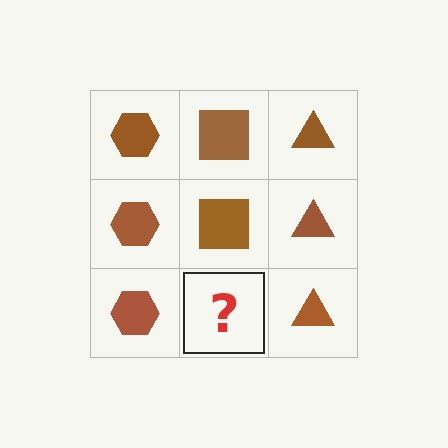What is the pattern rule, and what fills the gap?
The rule is that each column has a consistent shape. The gap should be filled with a brown square.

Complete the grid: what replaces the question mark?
The question mark should be replaced with a brown square.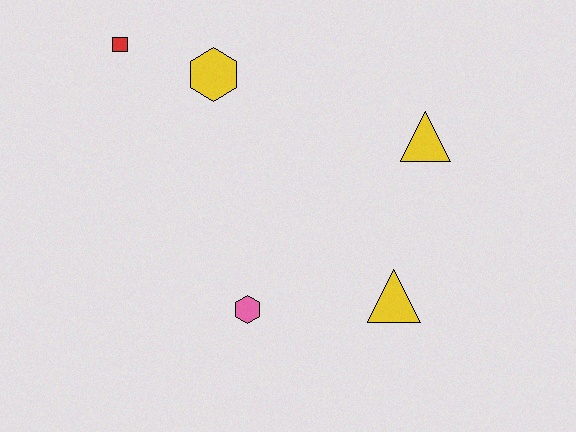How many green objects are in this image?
There are no green objects.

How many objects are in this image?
There are 5 objects.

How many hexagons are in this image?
There are 2 hexagons.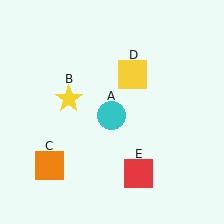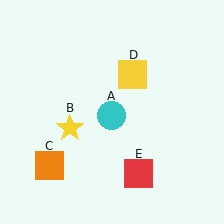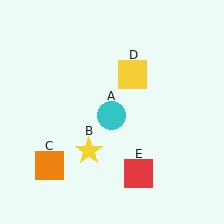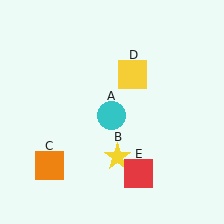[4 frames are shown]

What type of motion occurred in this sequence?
The yellow star (object B) rotated counterclockwise around the center of the scene.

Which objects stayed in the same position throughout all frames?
Cyan circle (object A) and orange square (object C) and yellow square (object D) and red square (object E) remained stationary.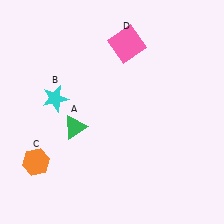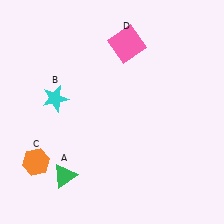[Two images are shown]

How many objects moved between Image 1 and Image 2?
1 object moved between the two images.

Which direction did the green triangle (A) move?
The green triangle (A) moved down.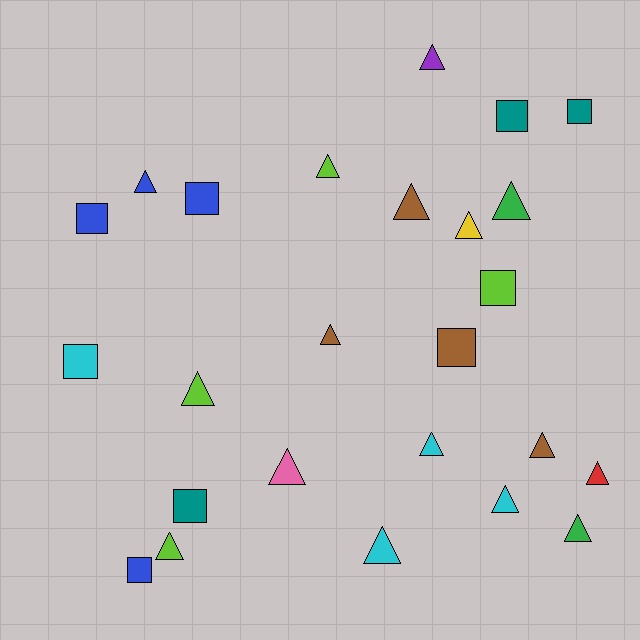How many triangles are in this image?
There are 16 triangles.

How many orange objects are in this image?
There are no orange objects.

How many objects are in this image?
There are 25 objects.